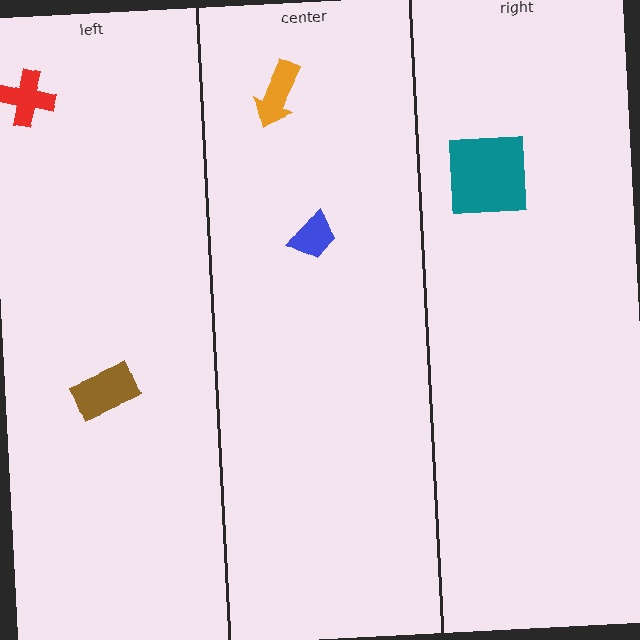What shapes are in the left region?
The red cross, the brown rectangle.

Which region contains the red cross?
The left region.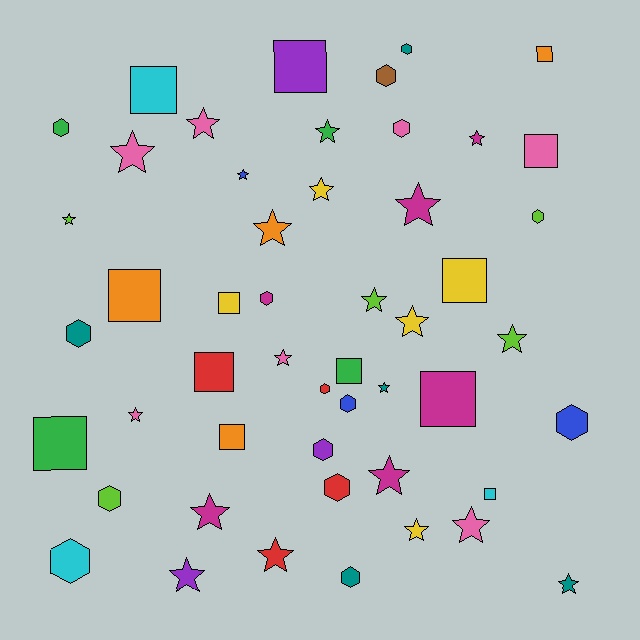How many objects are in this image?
There are 50 objects.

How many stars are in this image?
There are 22 stars.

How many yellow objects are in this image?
There are 5 yellow objects.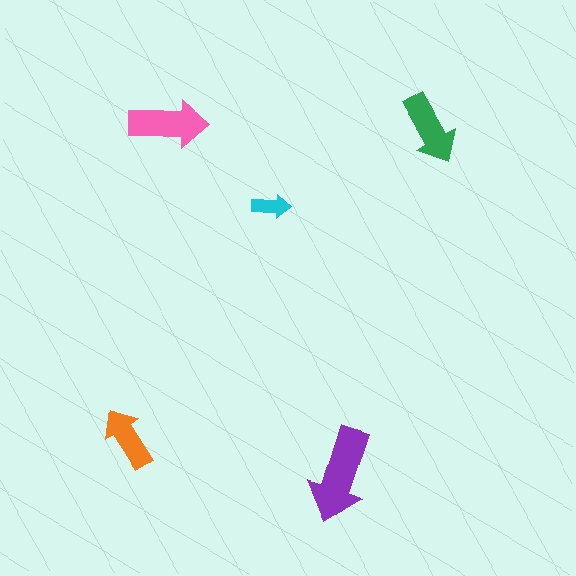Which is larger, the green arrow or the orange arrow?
The green one.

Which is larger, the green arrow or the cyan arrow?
The green one.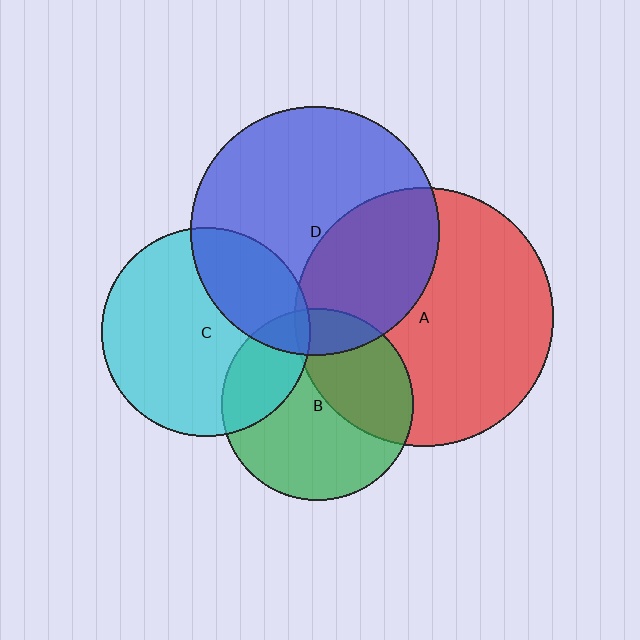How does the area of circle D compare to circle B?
Approximately 1.7 times.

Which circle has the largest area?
Circle A (red).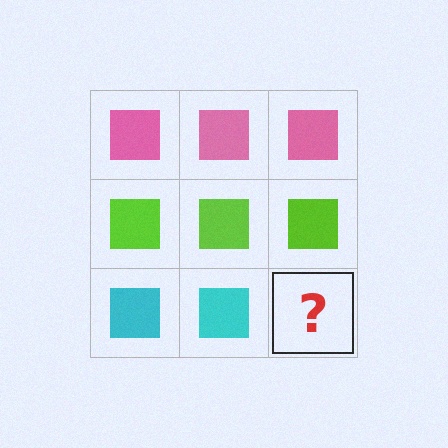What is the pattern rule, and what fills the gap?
The rule is that each row has a consistent color. The gap should be filled with a cyan square.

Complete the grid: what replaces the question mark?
The question mark should be replaced with a cyan square.